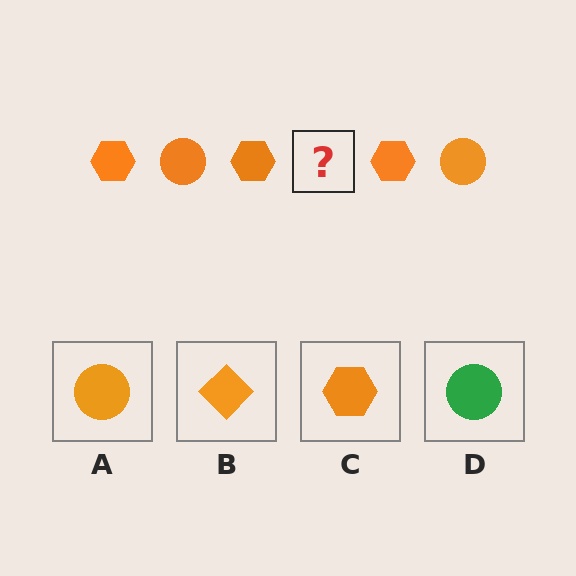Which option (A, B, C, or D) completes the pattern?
A.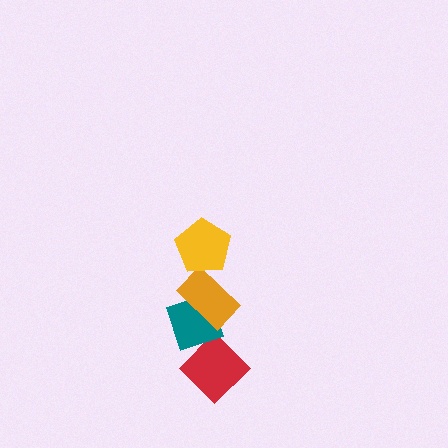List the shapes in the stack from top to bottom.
From top to bottom: the yellow pentagon, the orange rectangle, the teal diamond, the red diamond.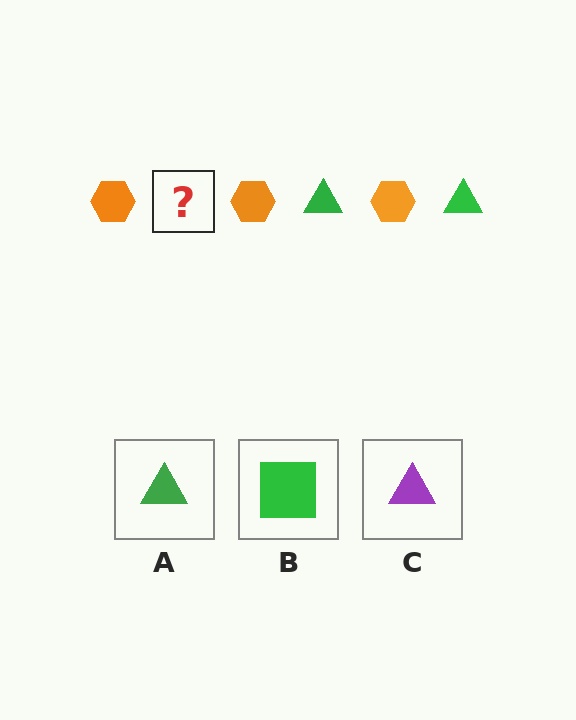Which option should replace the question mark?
Option A.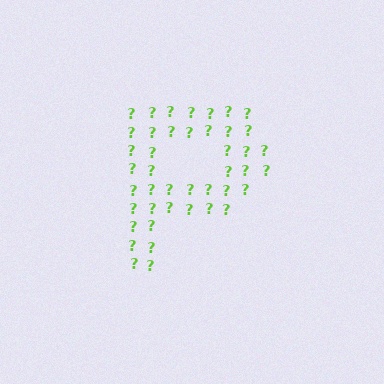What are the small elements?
The small elements are question marks.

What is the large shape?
The large shape is the letter P.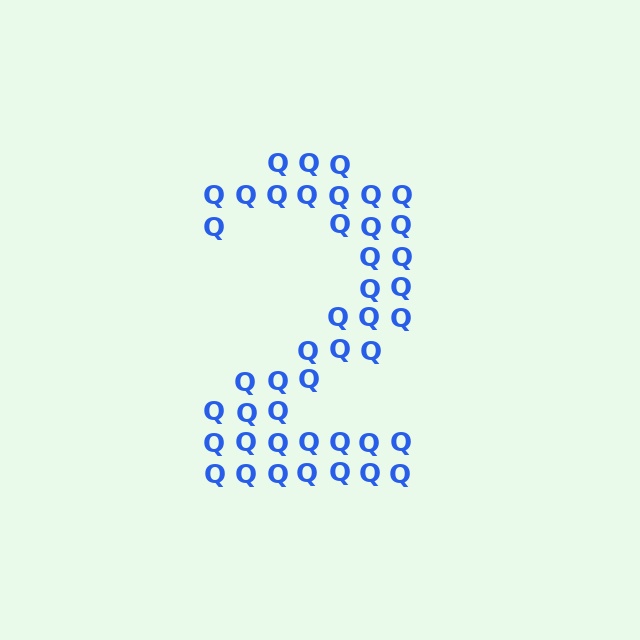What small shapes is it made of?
It is made of small letter Q's.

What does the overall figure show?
The overall figure shows the digit 2.